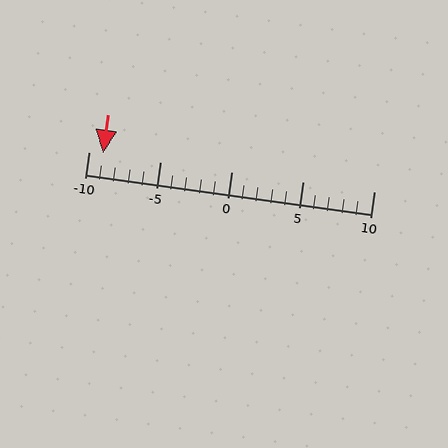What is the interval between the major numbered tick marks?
The major tick marks are spaced 5 units apart.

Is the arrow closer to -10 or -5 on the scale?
The arrow is closer to -10.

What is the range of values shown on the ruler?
The ruler shows values from -10 to 10.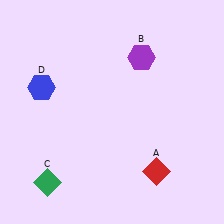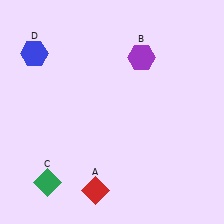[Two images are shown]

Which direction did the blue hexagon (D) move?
The blue hexagon (D) moved up.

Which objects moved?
The objects that moved are: the red diamond (A), the blue hexagon (D).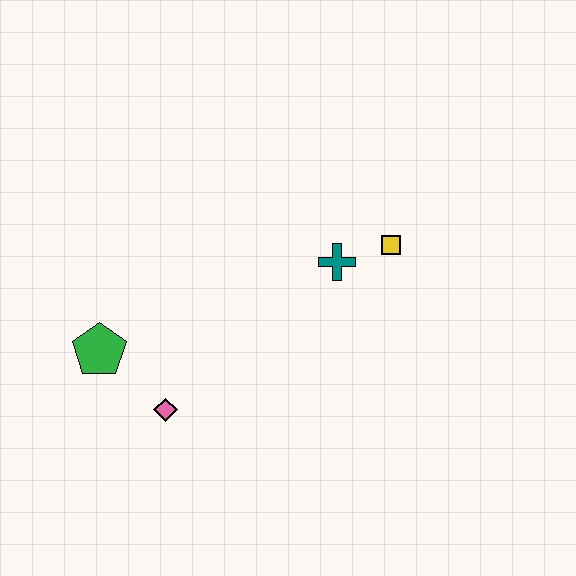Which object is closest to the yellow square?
The teal cross is closest to the yellow square.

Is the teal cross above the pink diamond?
Yes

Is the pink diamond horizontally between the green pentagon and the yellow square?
Yes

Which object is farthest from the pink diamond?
The yellow square is farthest from the pink diamond.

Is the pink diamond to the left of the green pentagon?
No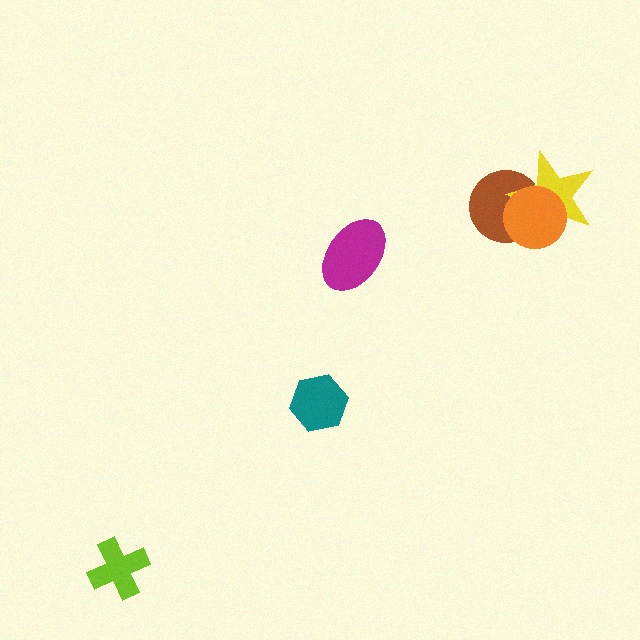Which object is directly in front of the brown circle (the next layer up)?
The yellow star is directly in front of the brown circle.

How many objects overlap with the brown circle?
2 objects overlap with the brown circle.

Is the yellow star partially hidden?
Yes, it is partially covered by another shape.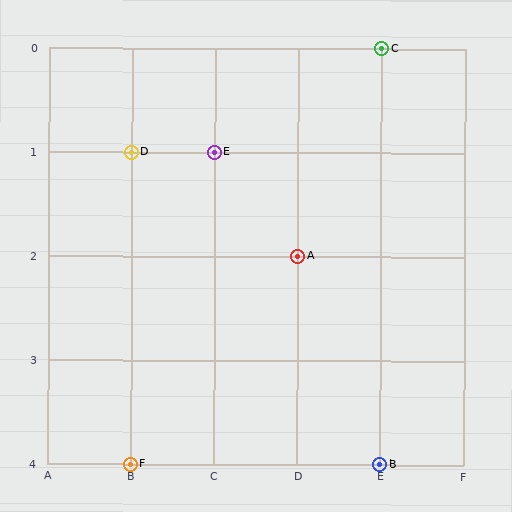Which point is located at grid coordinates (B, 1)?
Point D is at (B, 1).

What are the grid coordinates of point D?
Point D is at grid coordinates (B, 1).